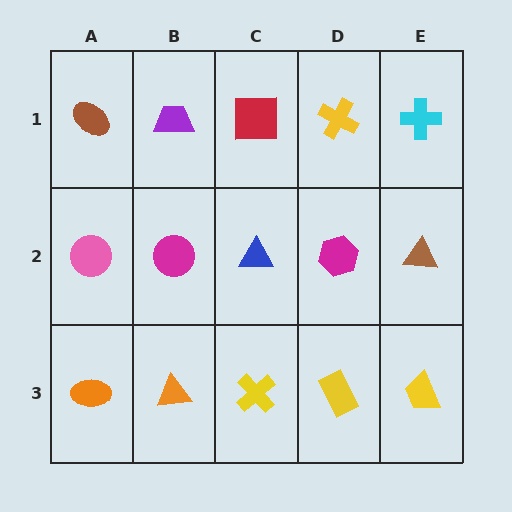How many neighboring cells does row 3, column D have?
3.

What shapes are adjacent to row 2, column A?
A brown ellipse (row 1, column A), an orange ellipse (row 3, column A), a magenta circle (row 2, column B).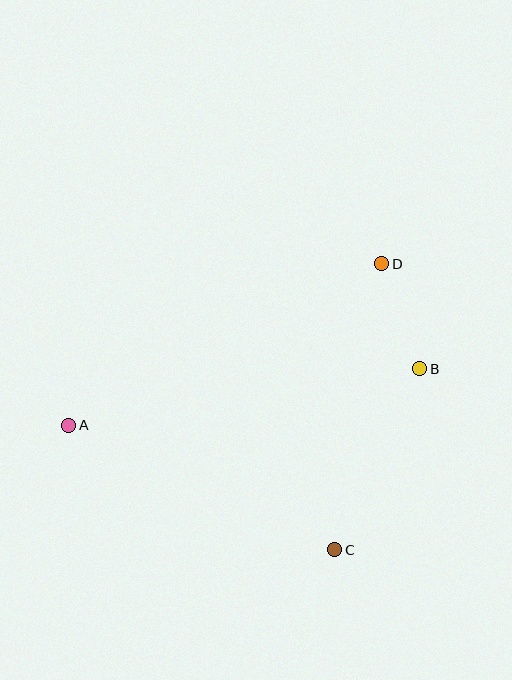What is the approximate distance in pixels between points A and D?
The distance between A and D is approximately 352 pixels.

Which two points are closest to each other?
Points B and D are closest to each other.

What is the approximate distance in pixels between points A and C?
The distance between A and C is approximately 294 pixels.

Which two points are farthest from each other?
Points A and B are farthest from each other.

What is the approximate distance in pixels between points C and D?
The distance between C and D is approximately 290 pixels.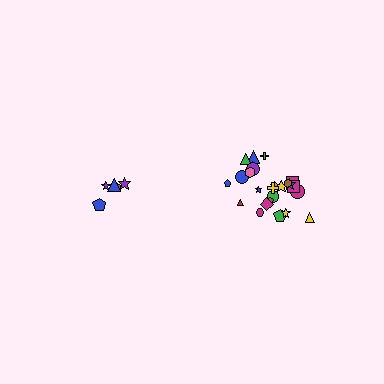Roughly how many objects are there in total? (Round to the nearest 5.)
Roughly 30 objects in total.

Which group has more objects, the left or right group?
The right group.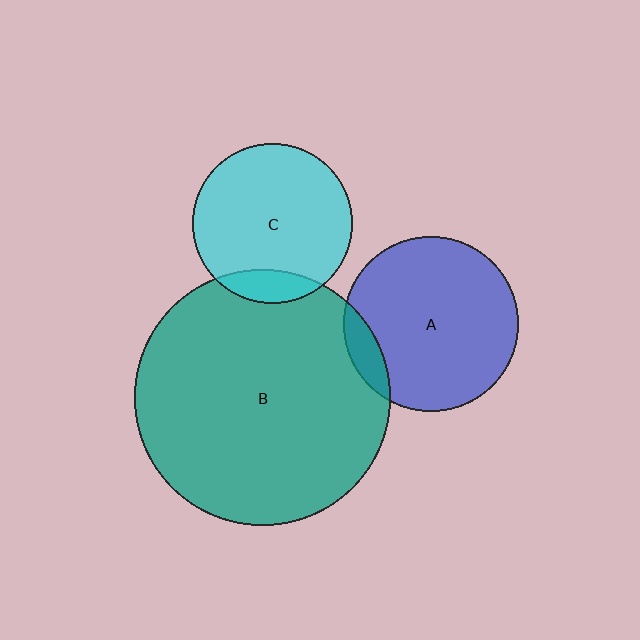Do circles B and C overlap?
Yes.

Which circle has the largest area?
Circle B (teal).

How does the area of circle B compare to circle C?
Approximately 2.5 times.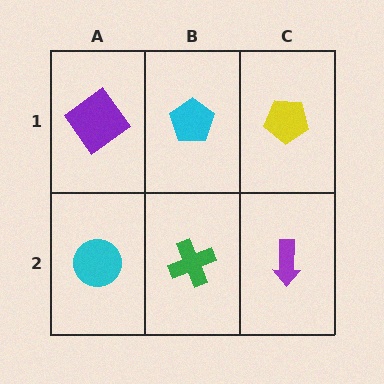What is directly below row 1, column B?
A green cross.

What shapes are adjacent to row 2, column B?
A cyan pentagon (row 1, column B), a cyan circle (row 2, column A), a purple arrow (row 2, column C).